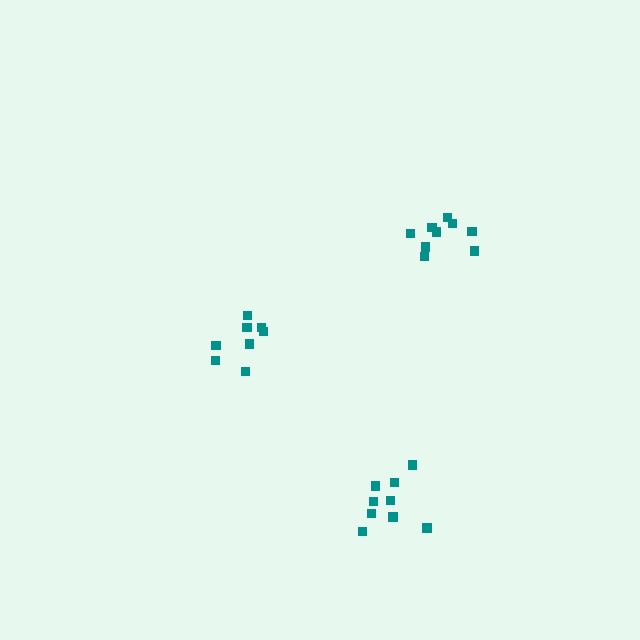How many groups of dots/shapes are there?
There are 3 groups.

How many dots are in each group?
Group 1: 9 dots, Group 2: 8 dots, Group 3: 9 dots (26 total).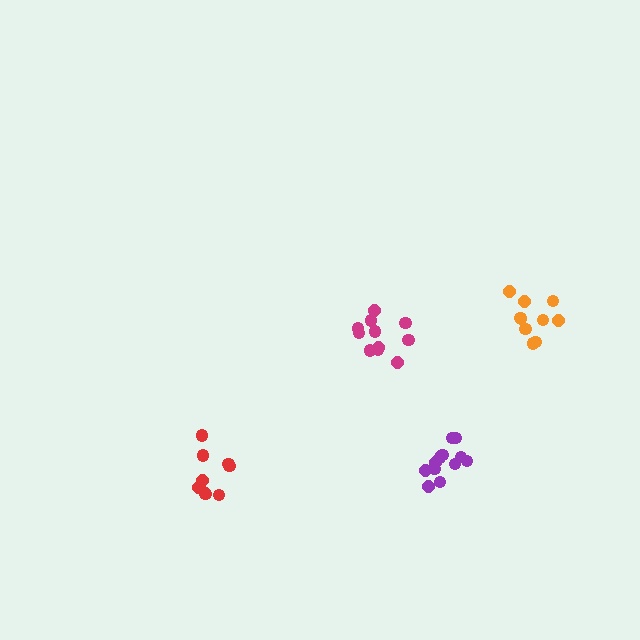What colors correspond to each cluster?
The clusters are colored: orange, red, magenta, purple.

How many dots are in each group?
Group 1: 10 dots, Group 2: 9 dots, Group 3: 11 dots, Group 4: 12 dots (42 total).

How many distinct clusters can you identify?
There are 4 distinct clusters.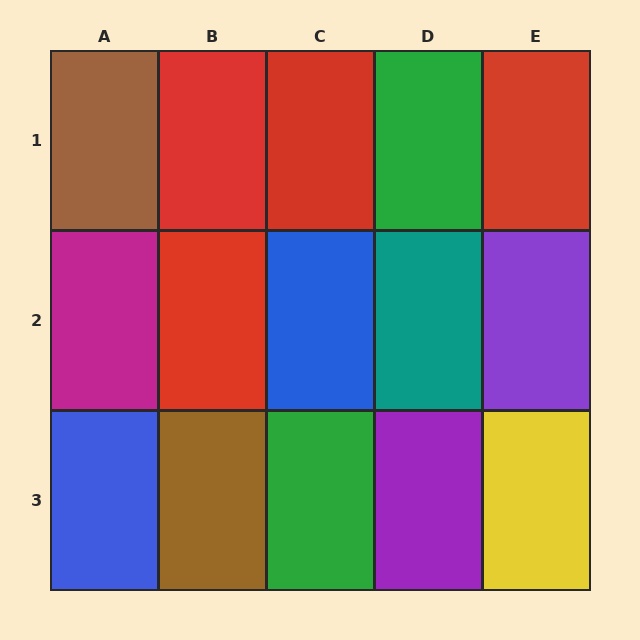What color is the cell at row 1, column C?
Red.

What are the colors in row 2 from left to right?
Magenta, red, blue, teal, purple.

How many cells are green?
2 cells are green.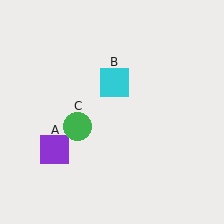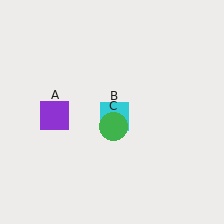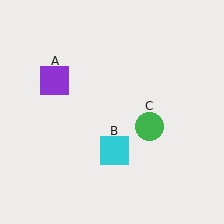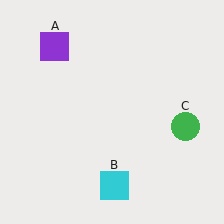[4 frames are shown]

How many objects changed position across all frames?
3 objects changed position: purple square (object A), cyan square (object B), green circle (object C).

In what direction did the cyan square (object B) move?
The cyan square (object B) moved down.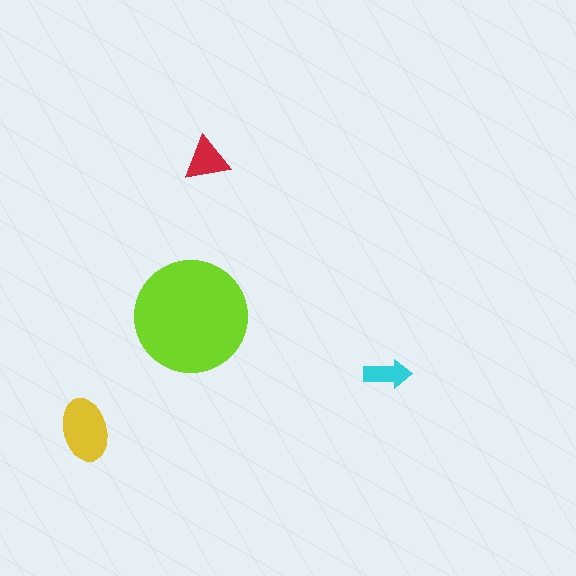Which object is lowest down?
The yellow ellipse is bottommost.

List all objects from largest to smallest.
The lime circle, the yellow ellipse, the red triangle, the cyan arrow.